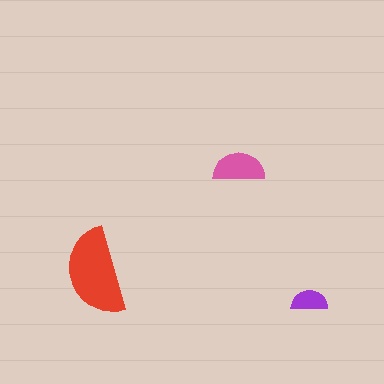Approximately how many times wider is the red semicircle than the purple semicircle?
About 2.5 times wider.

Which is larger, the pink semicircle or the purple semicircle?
The pink one.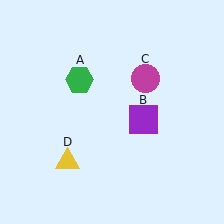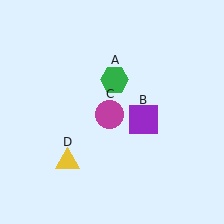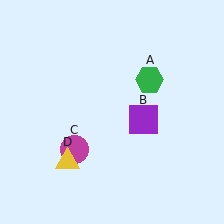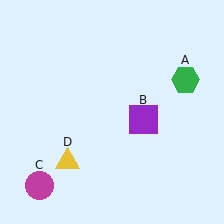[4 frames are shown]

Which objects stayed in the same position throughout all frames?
Purple square (object B) and yellow triangle (object D) remained stationary.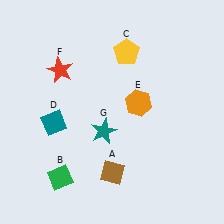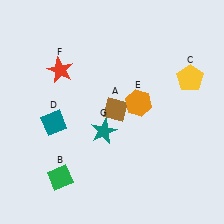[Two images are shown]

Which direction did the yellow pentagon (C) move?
The yellow pentagon (C) moved right.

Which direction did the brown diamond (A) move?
The brown diamond (A) moved up.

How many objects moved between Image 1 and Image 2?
2 objects moved between the two images.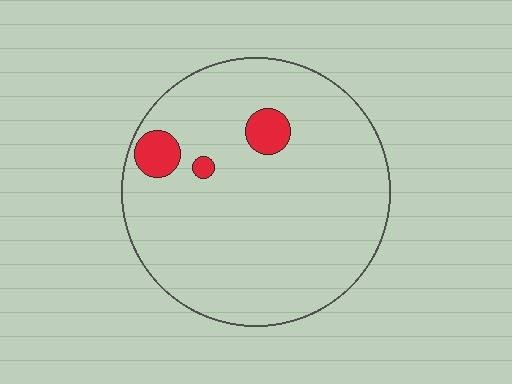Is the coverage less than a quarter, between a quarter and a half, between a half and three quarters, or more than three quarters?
Less than a quarter.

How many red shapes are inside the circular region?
3.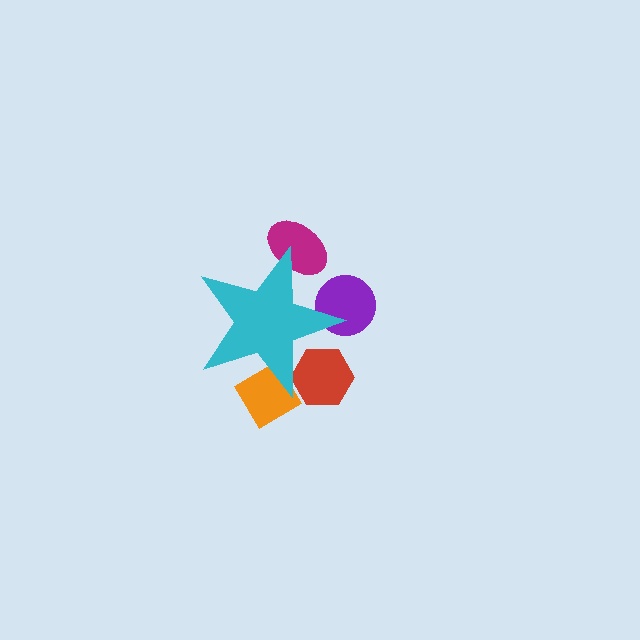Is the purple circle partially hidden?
Yes, the purple circle is partially hidden behind the cyan star.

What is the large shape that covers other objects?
A cyan star.